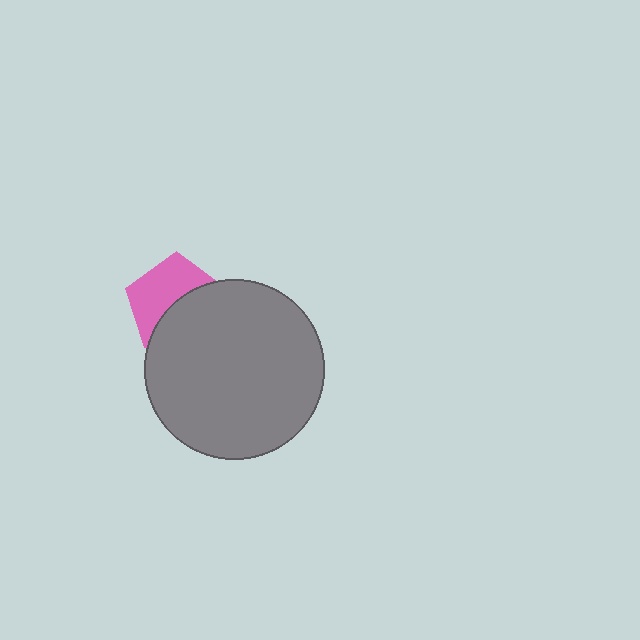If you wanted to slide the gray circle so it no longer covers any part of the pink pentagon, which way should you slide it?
Slide it toward the lower-right — that is the most direct way to separate the two shapes.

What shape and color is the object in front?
The object in front is a gray circle.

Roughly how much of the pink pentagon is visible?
About half of it is visible (roughly 51%).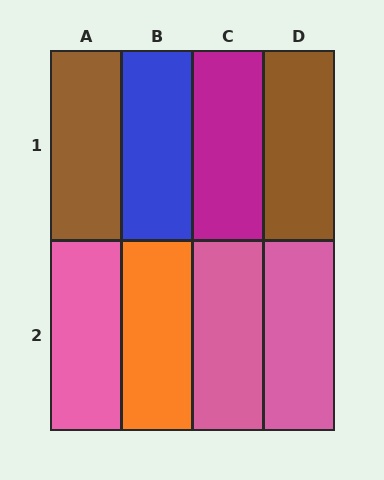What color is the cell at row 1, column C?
Magenta.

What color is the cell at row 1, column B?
Blue.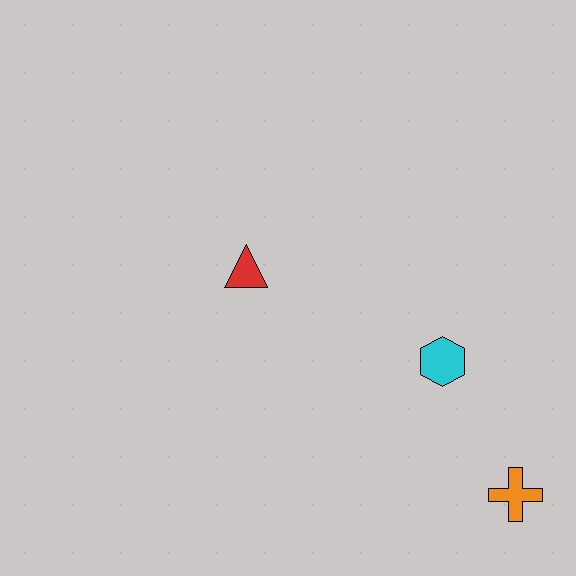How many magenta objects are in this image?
There are no magenta objects.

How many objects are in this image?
There are 3 objects.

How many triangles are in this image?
There is 1 triangle.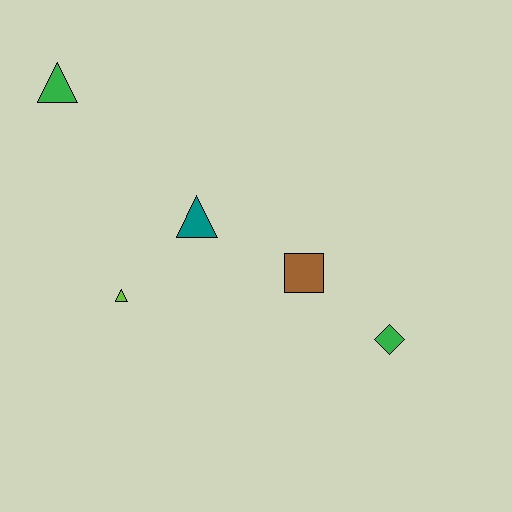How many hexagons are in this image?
There are no hexagons.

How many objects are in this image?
There are 5 objects.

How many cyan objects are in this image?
There are no cyan objects.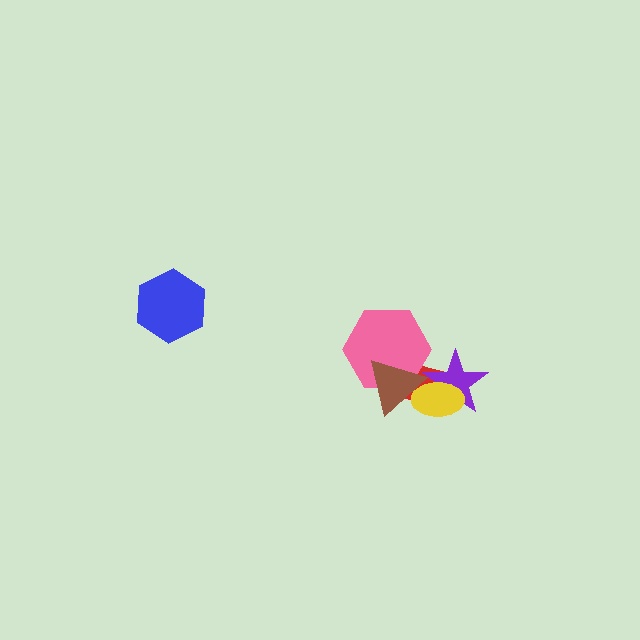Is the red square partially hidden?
Yes, it is partially covered by another shape.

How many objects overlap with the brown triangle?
4 objects overlap with the brown triangle.